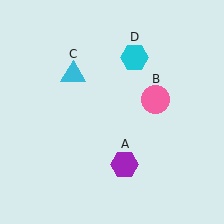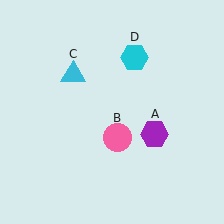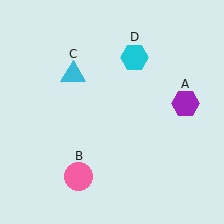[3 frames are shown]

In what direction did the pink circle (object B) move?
The pink circle (object B) moved down and to the left.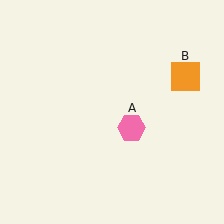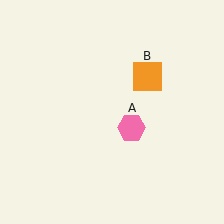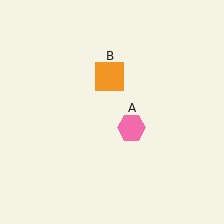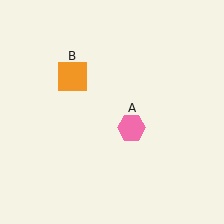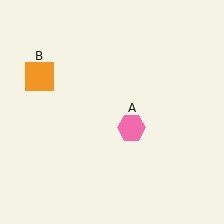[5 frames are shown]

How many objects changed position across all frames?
1 object changed position: orange square (object B).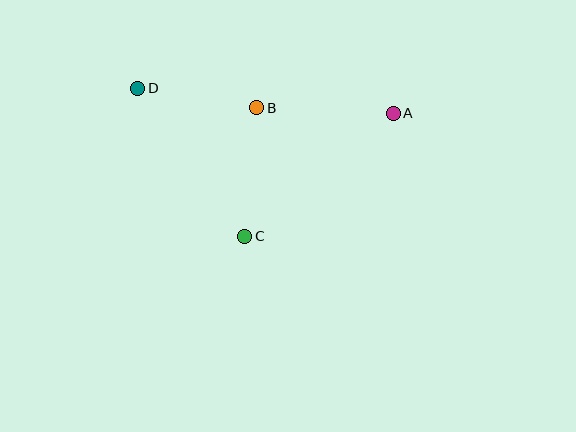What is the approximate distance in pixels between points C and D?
The distance between C and D is approximately 183 pixels.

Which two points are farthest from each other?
Points A and D are farthest from each other.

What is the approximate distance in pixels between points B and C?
The distance between B and C is approximately 129 pixels.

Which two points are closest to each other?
Points B and D are closest to each other.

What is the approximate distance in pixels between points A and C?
The distance between A and C is approximately 193 pixels.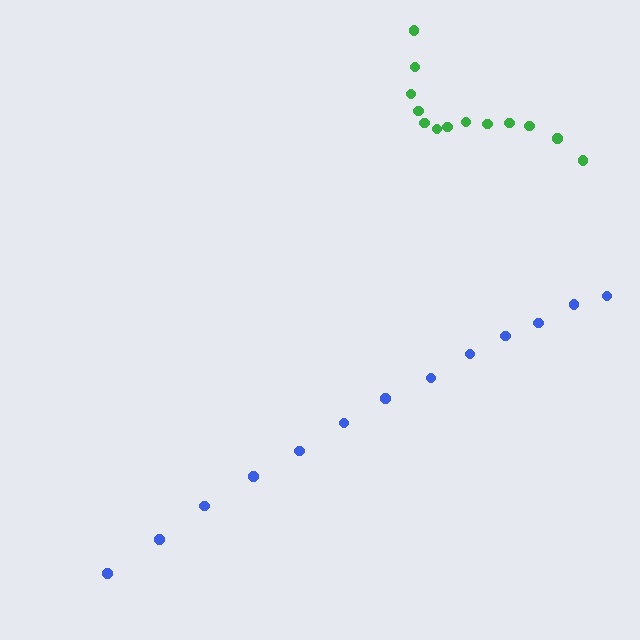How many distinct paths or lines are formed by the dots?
There are 2 distinct paths.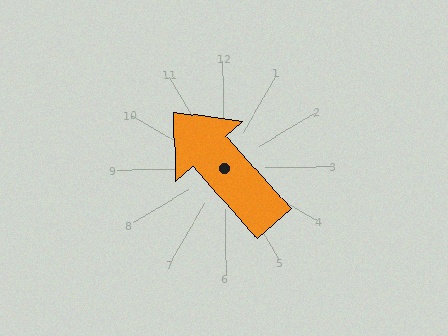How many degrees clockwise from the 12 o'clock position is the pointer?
Approximately 319 degrees.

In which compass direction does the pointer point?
Northwest.